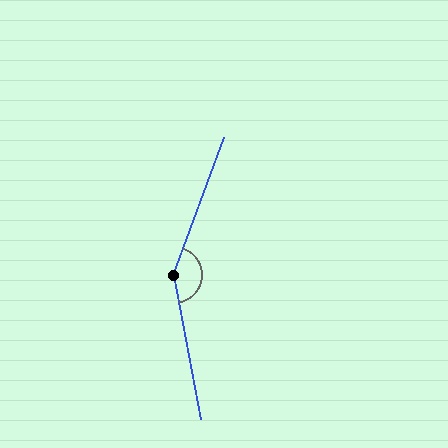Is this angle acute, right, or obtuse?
It is obtuse.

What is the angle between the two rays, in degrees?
Approximately 149 degrees.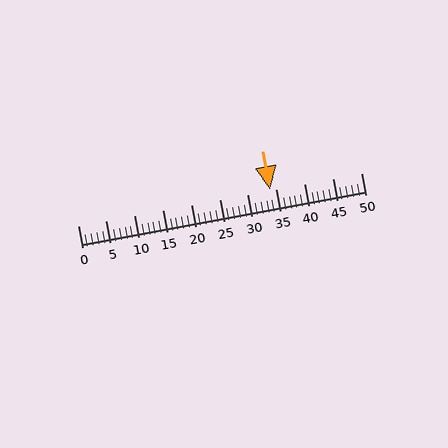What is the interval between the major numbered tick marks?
The major tick marks are spaced 5 units apart.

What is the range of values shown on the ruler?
The ruler shows values from 0 to 50.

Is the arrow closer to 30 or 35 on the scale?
The arrow is closer to 35.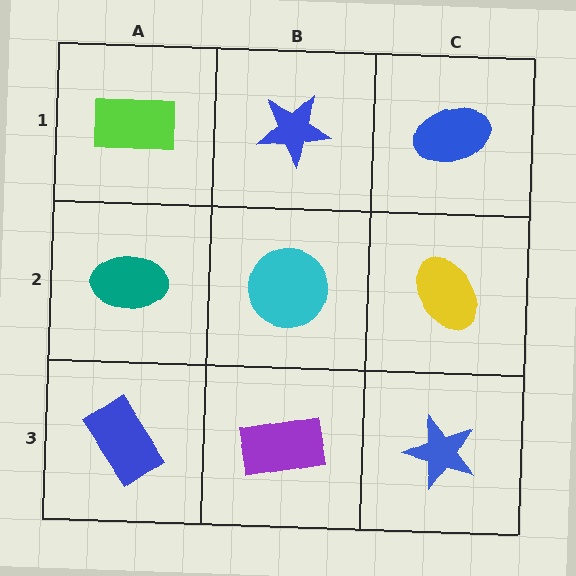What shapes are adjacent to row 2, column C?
A blue ellipse (row 1, column C), a blue star (row 3, column C), a cyan circle (row 2, column B).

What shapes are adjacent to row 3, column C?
A yellow ellipse (row 2, column C), a purple rectangle (row 3, column B).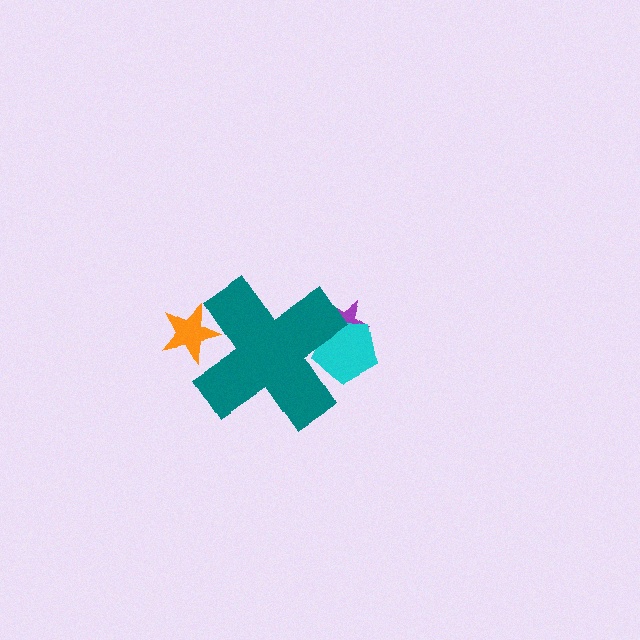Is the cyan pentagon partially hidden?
Yes, the cyan pentagon is partially hidden behind the teal cross.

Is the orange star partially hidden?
Yes, the orange star is partially hidden behind the teal cross.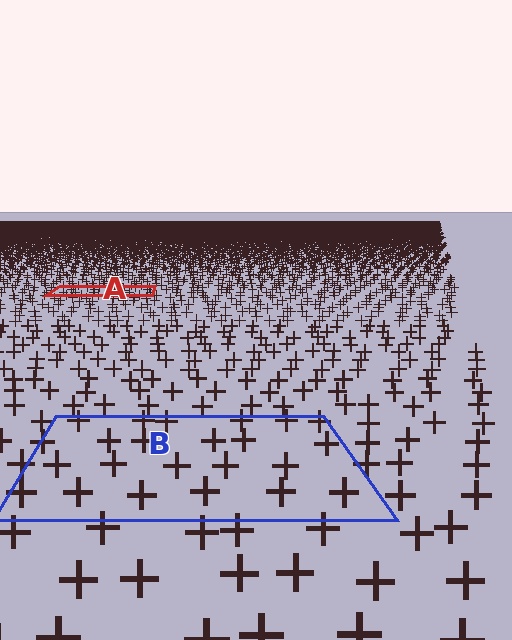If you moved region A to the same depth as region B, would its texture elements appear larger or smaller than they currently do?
They would appear larger. At a closer depth, the same texture elements are projected at a bigger on-screen size.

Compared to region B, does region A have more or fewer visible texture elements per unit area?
Region A has more texture elements per unit area — they are packed more densely because it is farther away.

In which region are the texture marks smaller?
The texture marks are smaller in region A, because it is farther away.